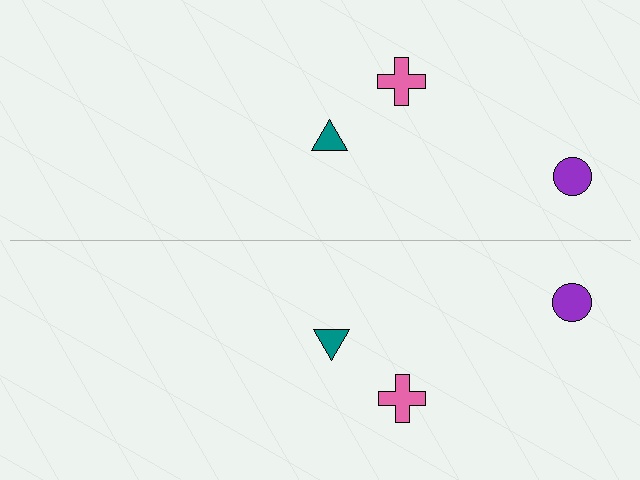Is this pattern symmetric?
Yes, this pattern has bilateral (reflection) symmetry.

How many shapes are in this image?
There are 6 shapes in this image.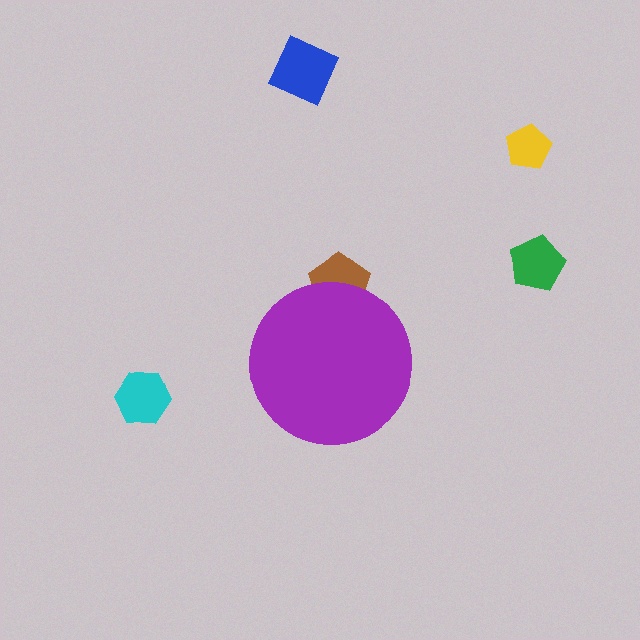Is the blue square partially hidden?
No, the blue square is fully visible.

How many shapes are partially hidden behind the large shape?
1 shape is partially hidden.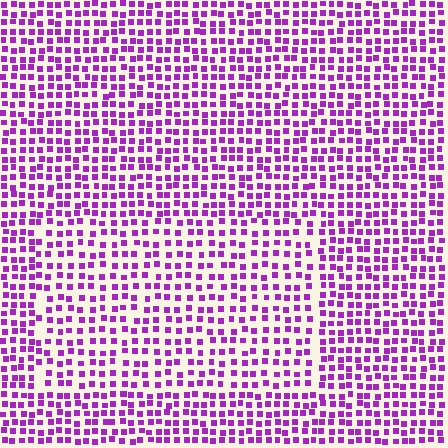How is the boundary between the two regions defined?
The boundary is defined by a change in element density (approximately 1.4x ratio). All elements are the same color, size, and shape.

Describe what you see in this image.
The image contains small purple elements arranged at two different densities. A rectangle-shaped region is visible where the elements are less densely packed than the surrounding area.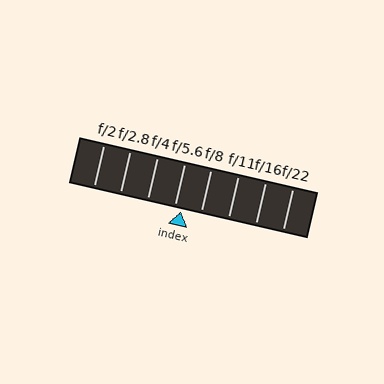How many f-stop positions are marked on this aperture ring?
There are 8 f-stop positions marked.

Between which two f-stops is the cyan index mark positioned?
The index mark is between f/5.6 and f/8.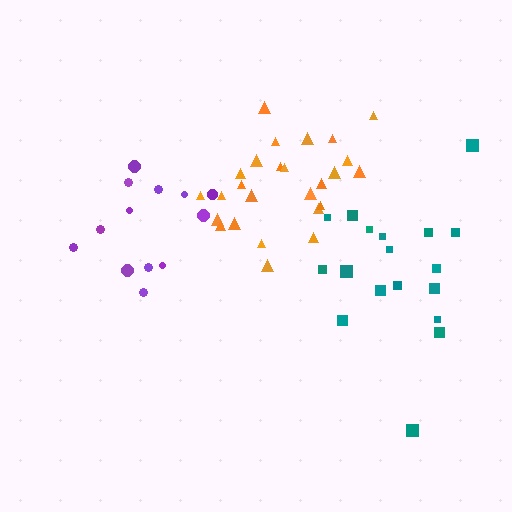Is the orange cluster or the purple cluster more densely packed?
Orange.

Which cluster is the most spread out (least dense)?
Purple.